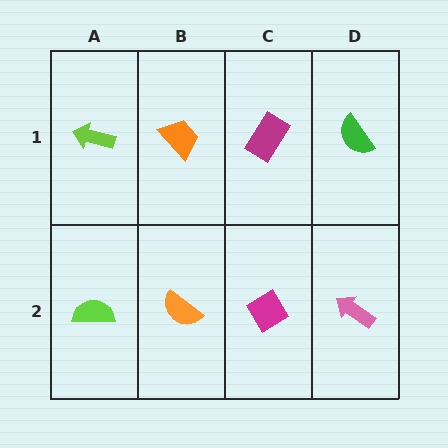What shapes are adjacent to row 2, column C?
A magenta rectangle (row 1, column C), an orange semicircle (row 2, column B), a pink arrow (row 2, column D).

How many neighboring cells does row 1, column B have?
3.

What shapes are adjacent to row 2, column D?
A green semicircle (row 1, column D), a magenta diamond (row 2, column C).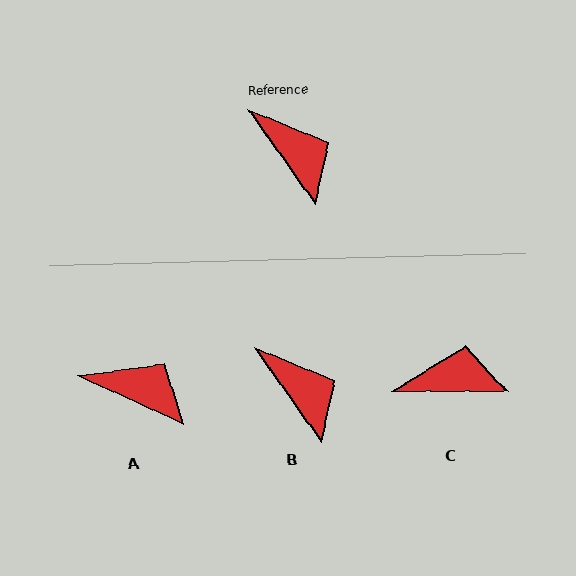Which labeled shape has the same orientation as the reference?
B.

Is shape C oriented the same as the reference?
No, it is off by about 55 degrees.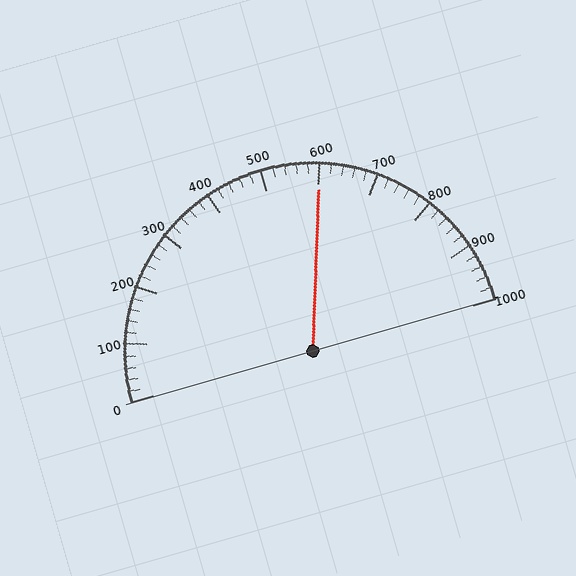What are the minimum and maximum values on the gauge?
The gauge ranges from 0 to 1000.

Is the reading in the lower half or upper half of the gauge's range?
The reading is in the upper half of the range (0 to 1000).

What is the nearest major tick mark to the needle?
The nearest major tick mark is 600.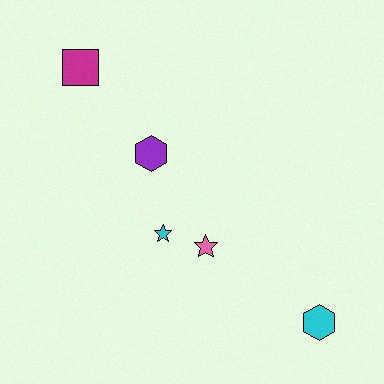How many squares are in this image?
There is 1 square.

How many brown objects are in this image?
There are no brown objects.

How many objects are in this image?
There are 5 objects.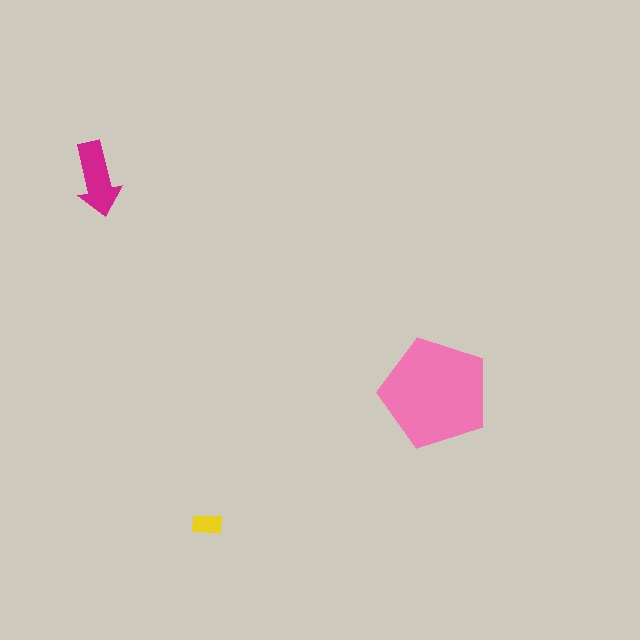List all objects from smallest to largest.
The yellow rectangle, the magenta arrow, the pink pentagon.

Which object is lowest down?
The yellow rectangle is bottommost.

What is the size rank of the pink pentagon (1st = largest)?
1st.